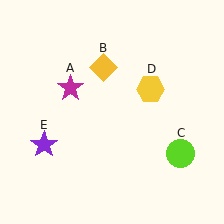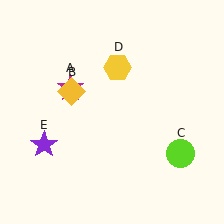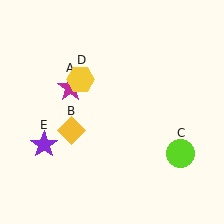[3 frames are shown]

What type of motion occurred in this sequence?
The yellow diamond (object B), yellow hexagon (object D) rotated counterclockwise around the center of the scene.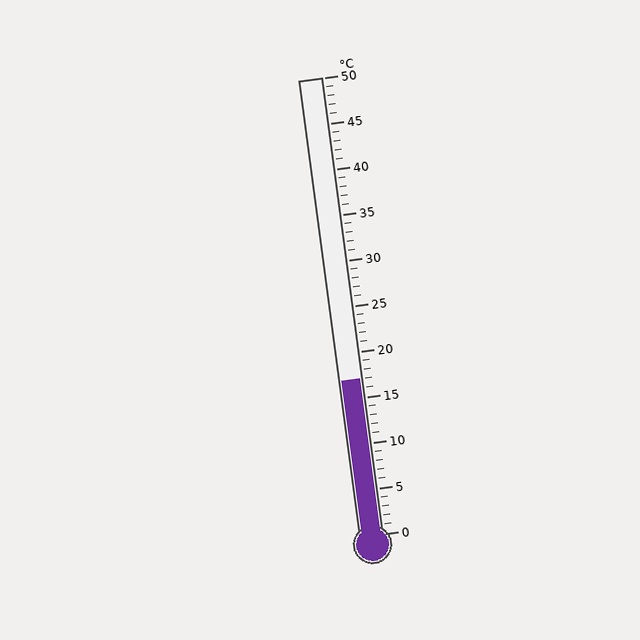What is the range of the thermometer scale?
The thermometer scale ranges from 0°C to 50°C.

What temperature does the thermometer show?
The thermometer shows approximately 17°C.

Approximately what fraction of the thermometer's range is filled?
The thermometer is filled to approximately 35% of its range.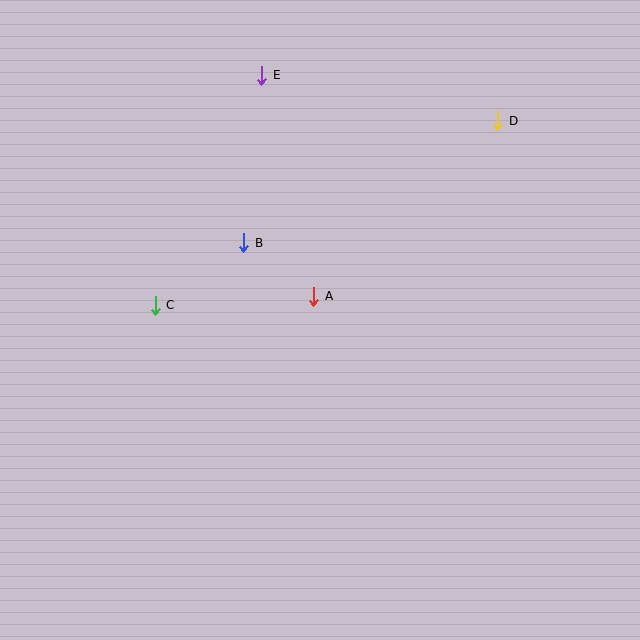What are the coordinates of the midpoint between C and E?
The midpoint between C and E is at (208, 190).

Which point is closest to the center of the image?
Point A at (314, 296) is closest to the center.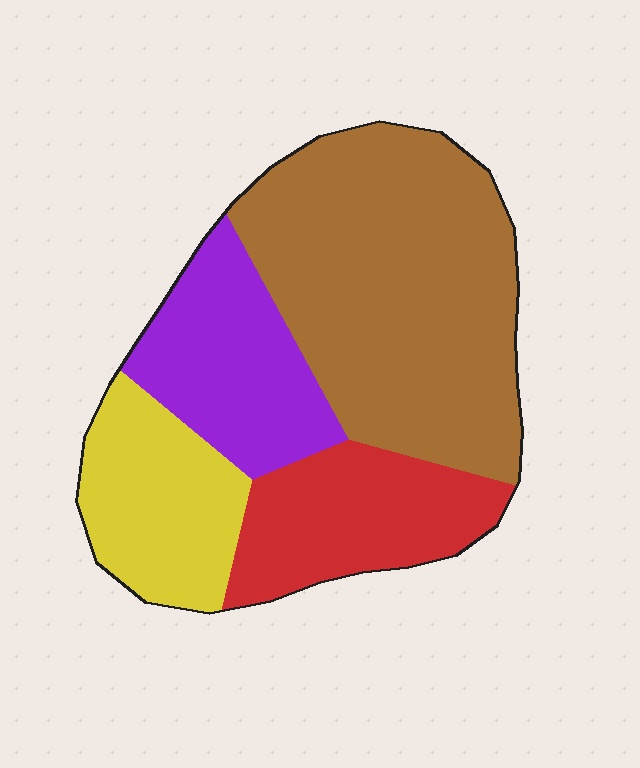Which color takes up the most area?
Brown, at roughly 45%.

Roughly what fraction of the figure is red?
Red takes up less than a quarter of the figure.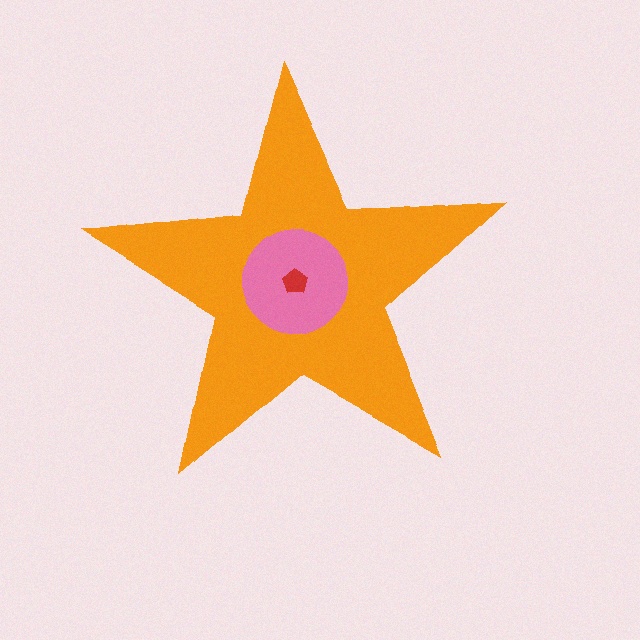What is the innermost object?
The red pentagon.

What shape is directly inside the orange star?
The pink circle.